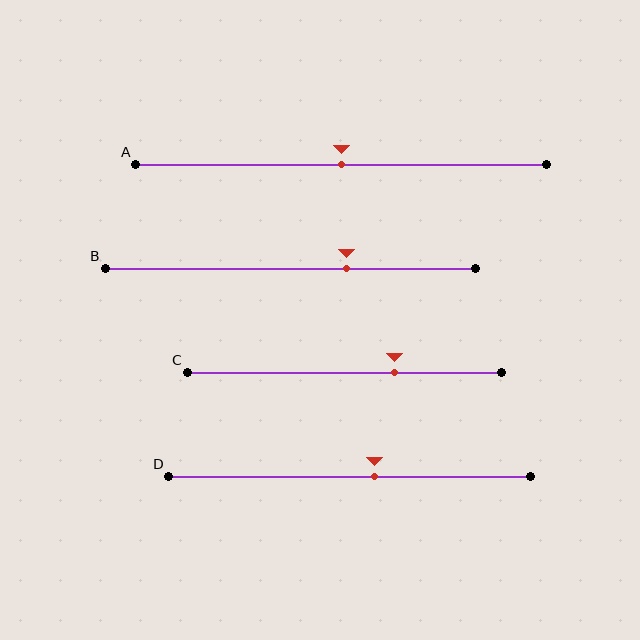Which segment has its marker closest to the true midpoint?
Segment A has its marker closest to the true midpoint.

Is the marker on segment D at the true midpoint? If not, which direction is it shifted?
No, the marker on segment D is shifted to the right by about 7% of the segment length.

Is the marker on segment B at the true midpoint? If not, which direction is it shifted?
No, the marker on segment B is shifted to the right by about 15% of the segment length.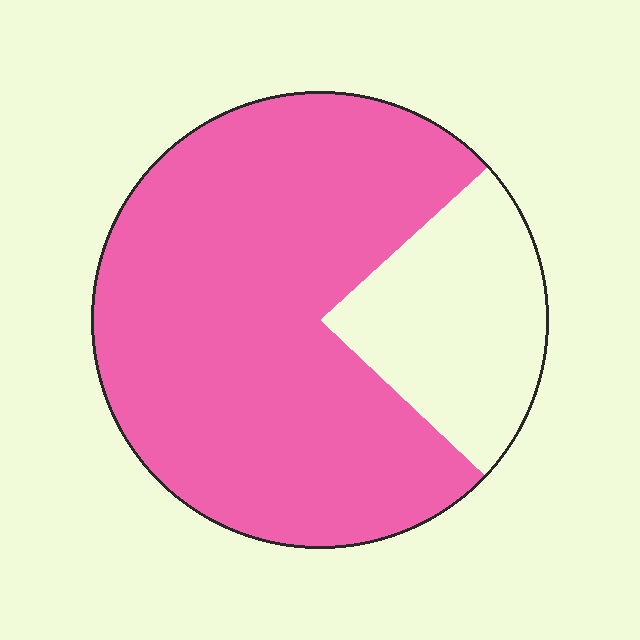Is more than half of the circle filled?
Yes.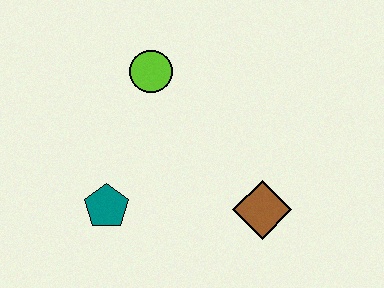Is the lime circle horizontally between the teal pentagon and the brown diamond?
Yes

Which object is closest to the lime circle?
The teal pentagon is closest to the lime circle.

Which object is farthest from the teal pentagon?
The brown diamond is farthest from the teal pentagon.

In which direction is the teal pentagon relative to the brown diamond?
The teal pentagon is to the left of the brown diamond.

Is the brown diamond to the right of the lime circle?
Yes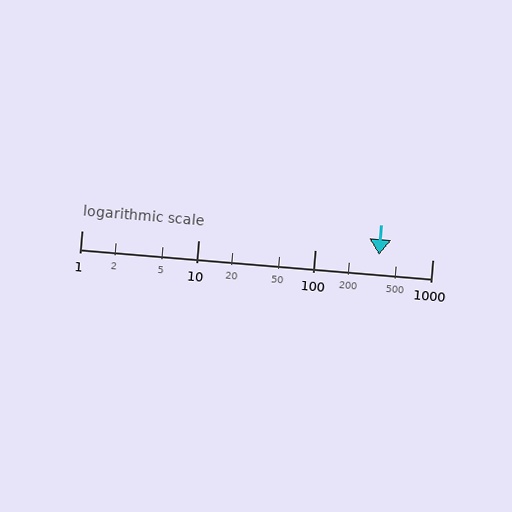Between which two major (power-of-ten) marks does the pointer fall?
The pointer is between 100 and 1000.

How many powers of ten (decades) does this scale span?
The scale spans 3 decades, from 1 to 1000.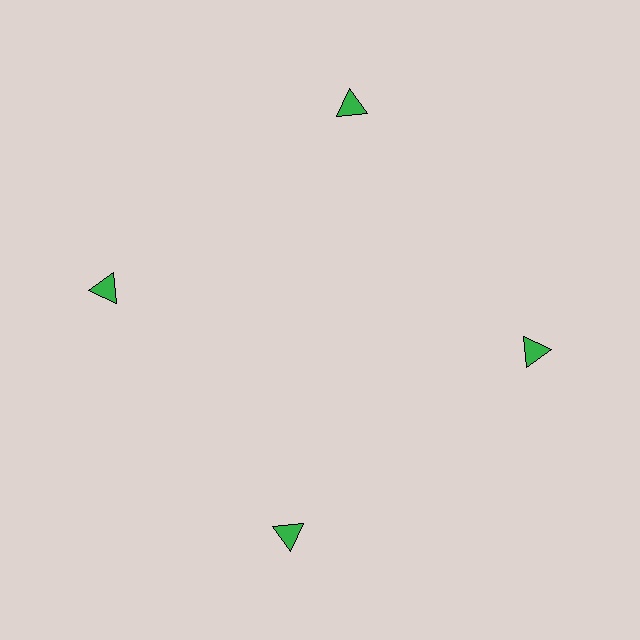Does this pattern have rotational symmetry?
Yes, this pattern has 4-fold rotational symmetry. It looks the same after rotating 90 degrees around the center.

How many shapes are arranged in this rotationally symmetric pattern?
There are 4 shapes, arranged in 4 groups of 1.